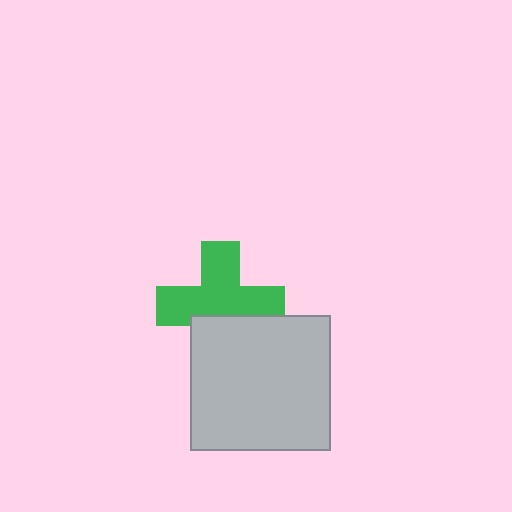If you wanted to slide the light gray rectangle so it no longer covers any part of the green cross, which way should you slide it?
Slide it down — that is the most direct way to separate the two shapes.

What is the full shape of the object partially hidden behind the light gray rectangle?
The partially hidden object is a green cross.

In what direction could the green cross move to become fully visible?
The green cross could move up. That would shift it out from behind the light gray rectangle entirely.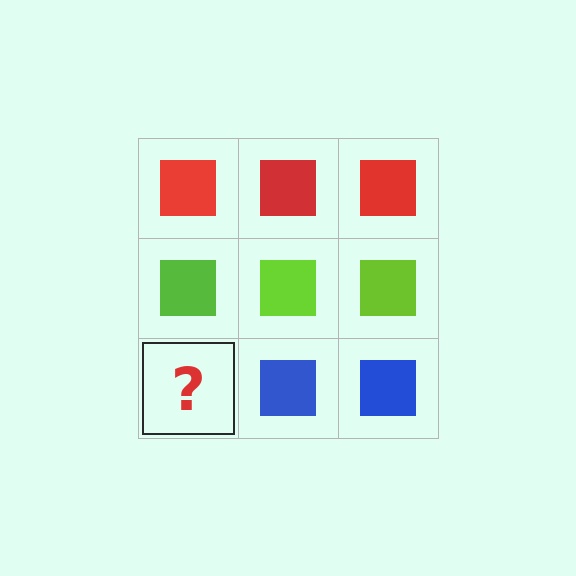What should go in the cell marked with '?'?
The missing cell should contain a blue square.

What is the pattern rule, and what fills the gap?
The rule is that each row has a consistent color. The gap should be filled with a blue square.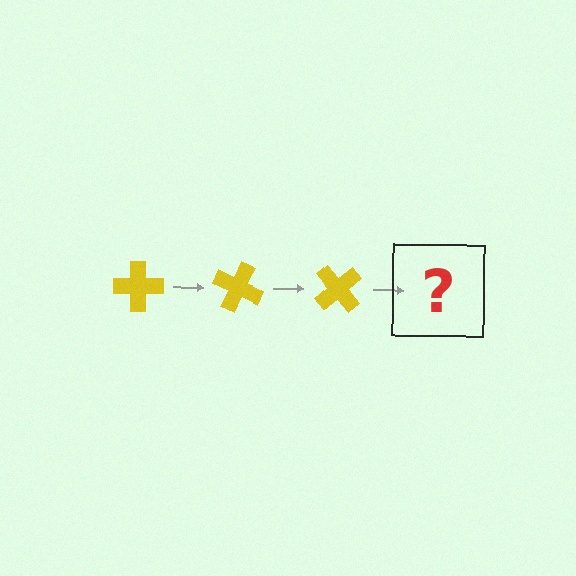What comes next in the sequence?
The next element should be a yellow cross rotated 75 degrees.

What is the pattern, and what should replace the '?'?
The pattern is that the cross rotates 25 degrees each step. The '?' should be a yellow cross rotated 75 degrees.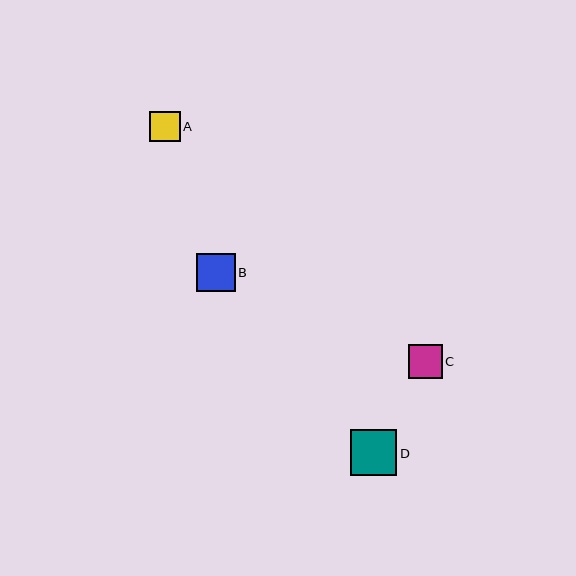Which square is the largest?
Square D is the largest with a size of approximately 46 pixels.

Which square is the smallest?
Square A is the smallest with a size of approximately 30 pixels.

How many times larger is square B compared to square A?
Square B is approximately 1.3 times the size of square A.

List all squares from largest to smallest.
From largest to smallest: D, B, C, A.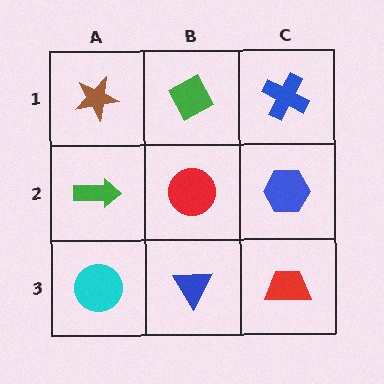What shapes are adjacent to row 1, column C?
A blue hexagon (row 2, column C), a green diamond (row 1, column B).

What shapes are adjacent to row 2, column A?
A brown star (row 1, column A), a cyan circle (row 3, column A), a red circle (row 2, column B).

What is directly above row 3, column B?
A red circle.